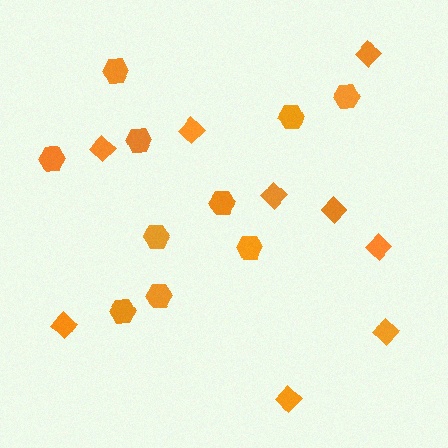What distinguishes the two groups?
There are 2 groups: one group of diamonds (9) and one group of hexagons (10).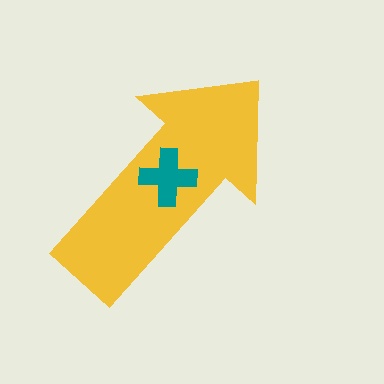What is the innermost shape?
The teal cross.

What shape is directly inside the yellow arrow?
The teal cross.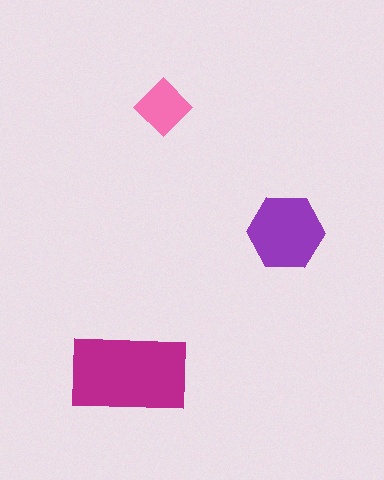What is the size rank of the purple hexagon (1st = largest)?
2nd.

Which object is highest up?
The pink diamond is topmost.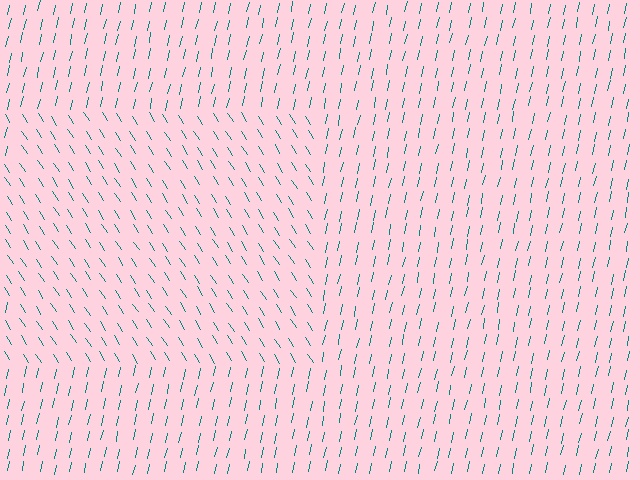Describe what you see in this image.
The image is filled with small teal line segments. A rectangle region in the image has lines oriented differently from the surrounding lines, creating a visible texture boundary.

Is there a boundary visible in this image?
Yes, there is a texture boundary formed by a change in line orientation.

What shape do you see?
I see a rectangle.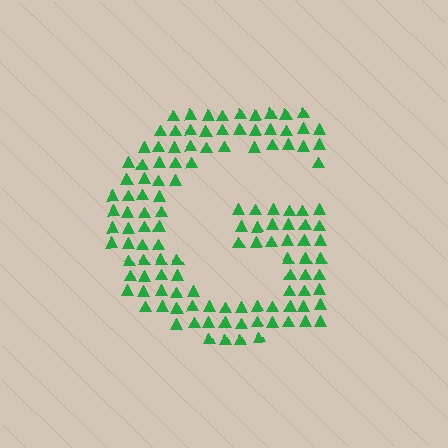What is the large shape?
The large shape is the letter G.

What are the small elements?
The small elements are triangles.